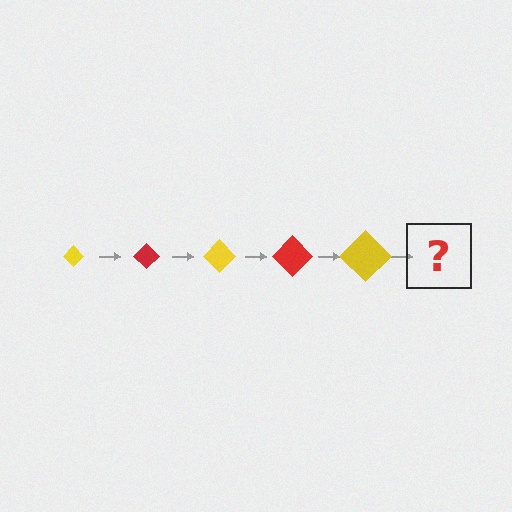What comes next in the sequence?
The next element should be a red diamond, larger than the previous one.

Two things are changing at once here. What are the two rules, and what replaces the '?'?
The two rules are that the diamond grows larger each step and the color cycles through yellow and red. The '?' should be a red diamond, larger than the previous one.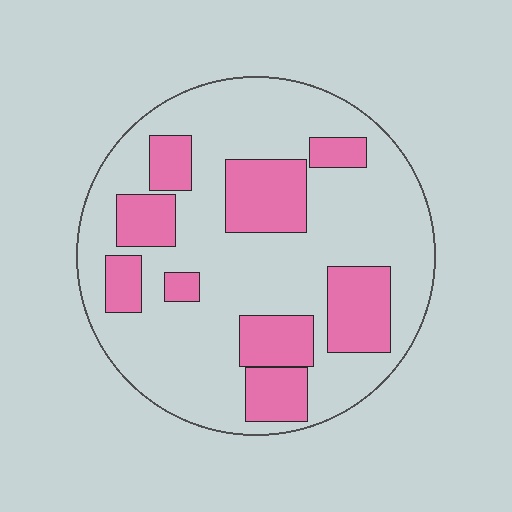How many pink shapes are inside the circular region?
9.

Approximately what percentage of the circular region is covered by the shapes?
Approximately 30%.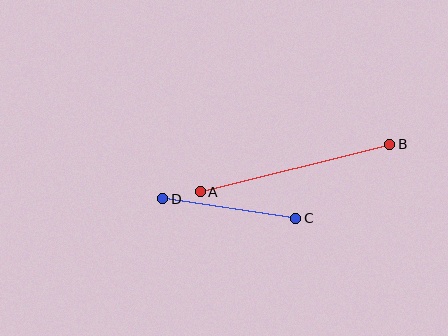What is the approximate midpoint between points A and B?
The midpoint is at approximately (295, 168) pixels.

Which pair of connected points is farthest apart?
Points A and B are farthest apart.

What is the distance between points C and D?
The distance is approximately 135 pixels.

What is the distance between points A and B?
The distance is approximately 195 pixels.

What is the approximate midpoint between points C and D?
The midpoint is at approximately (229, 208) pixels.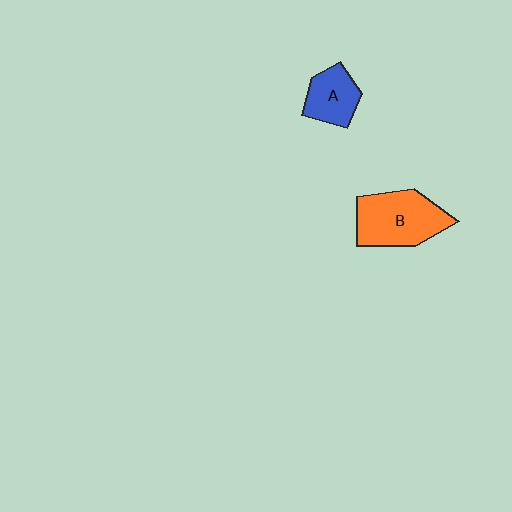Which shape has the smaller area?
Shape A (blue).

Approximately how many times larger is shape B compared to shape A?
Approximately 1.7 times.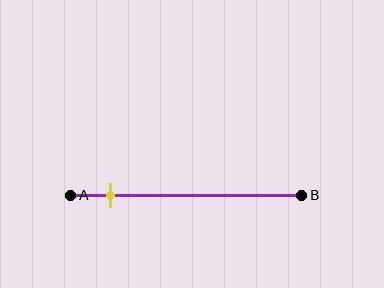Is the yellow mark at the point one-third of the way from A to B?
No, the mark is at about 20% from A, not at the 33% one-third point.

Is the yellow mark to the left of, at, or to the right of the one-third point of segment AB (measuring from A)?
The yellow mark is to the left of the one-third point of segment AB.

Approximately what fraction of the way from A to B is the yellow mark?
The yellow mark is approximately 20% of the way from A to B.